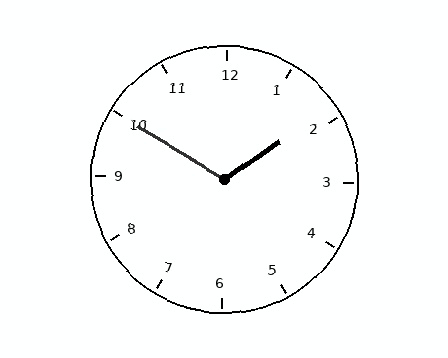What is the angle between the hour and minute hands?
Approximately 115 degrees.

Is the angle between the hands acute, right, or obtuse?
It is obtuse.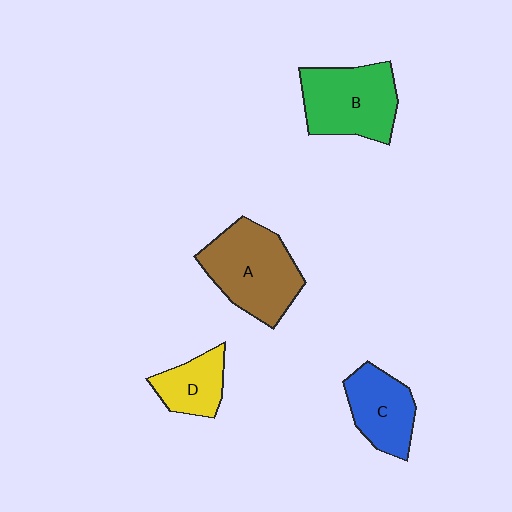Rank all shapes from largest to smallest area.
From largest to smallest: A (brown), B (green), C (blue), D (yellow).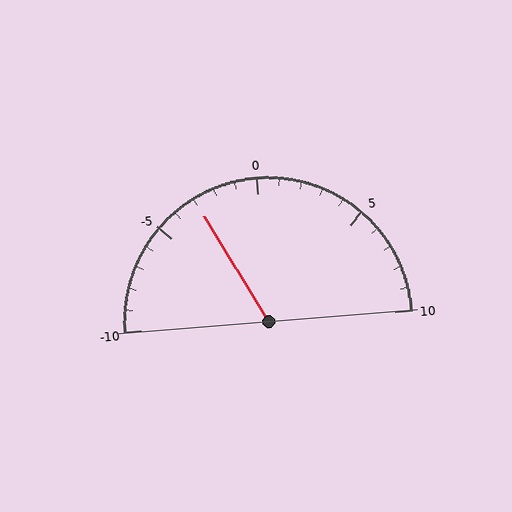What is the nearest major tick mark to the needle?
The nearest major tick mark is -5.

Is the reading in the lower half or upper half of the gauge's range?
The reading is in the lower half of the range (-10 to 10).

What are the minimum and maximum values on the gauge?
The gauge ranges from -10 to 10.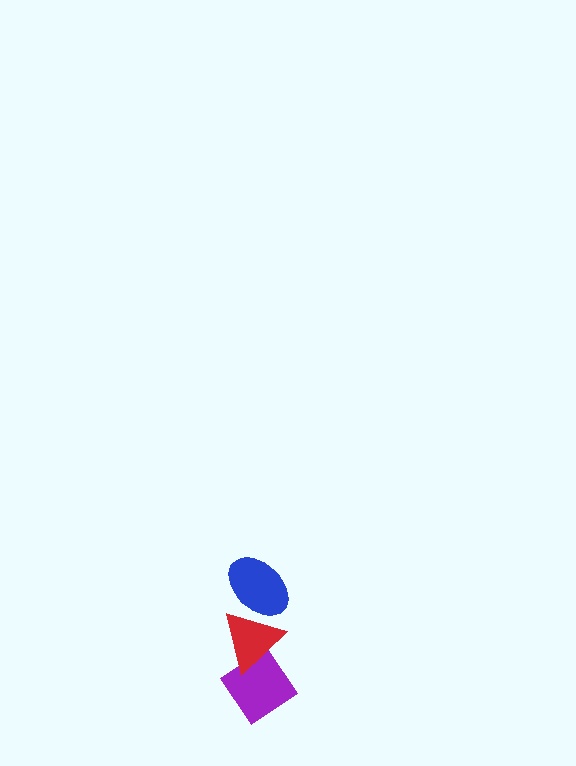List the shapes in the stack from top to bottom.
From top to bottom: the blue ellipse, the red triangle, the purple diamond.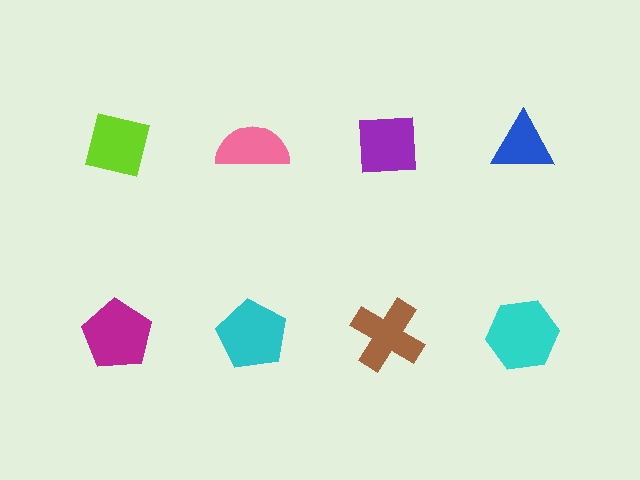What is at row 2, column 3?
A brown cross.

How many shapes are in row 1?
4 shapes.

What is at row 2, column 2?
A cyan pentagon.